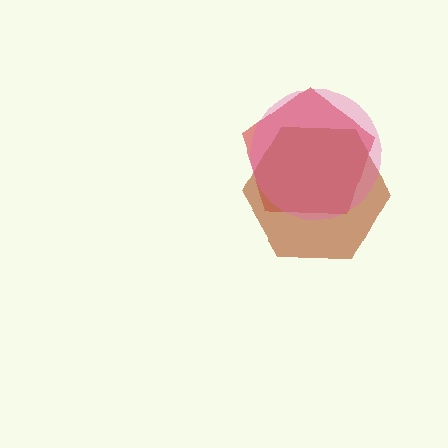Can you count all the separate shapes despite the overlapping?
Yes, there are 3 separate shapes.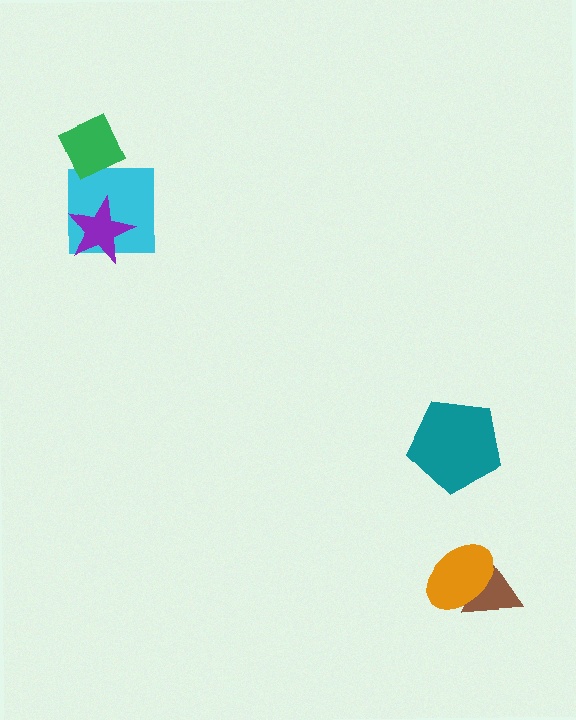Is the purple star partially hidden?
No, no other shape covers it.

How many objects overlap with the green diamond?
1 object overlaps with the green diamond.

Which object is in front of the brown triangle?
The orange ellipse is in front of the brown triangle.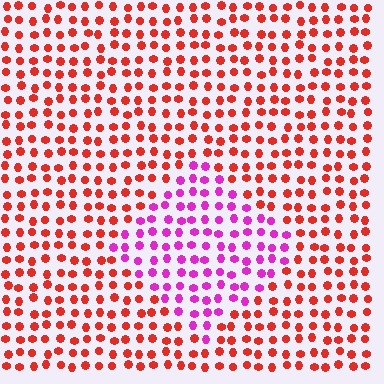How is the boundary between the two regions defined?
The boundary is defined purely by a slight shift in hue (about 55 degrees). Spacing, size, and orientation are identical on both sides.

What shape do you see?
I see a diamond.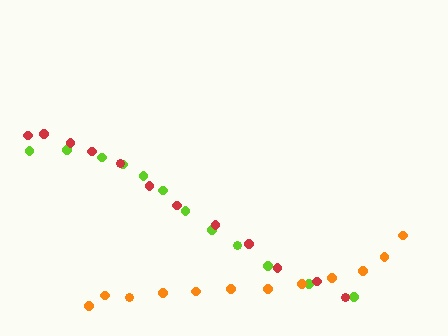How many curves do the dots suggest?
There are 3 distinct paths.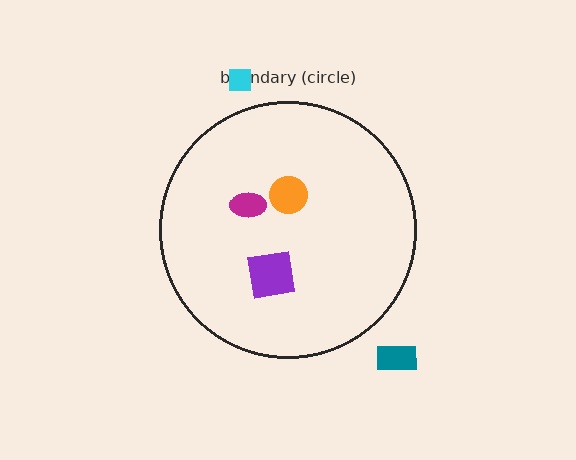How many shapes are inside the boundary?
3 inside, 2 outside.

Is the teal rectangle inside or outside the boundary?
Outside.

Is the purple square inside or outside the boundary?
Inside.